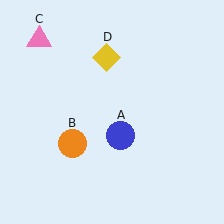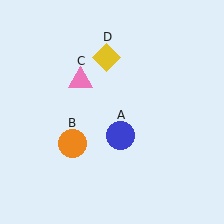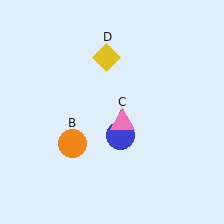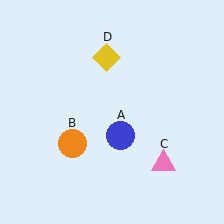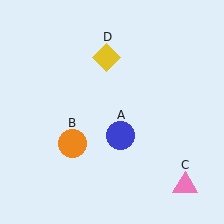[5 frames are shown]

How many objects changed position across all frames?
1 object changed position: pink triangle (object C).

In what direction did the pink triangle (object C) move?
The pink triangle (object C) moved down and to the right.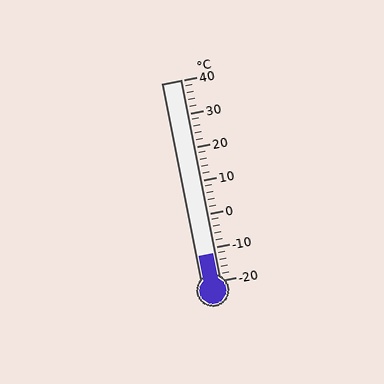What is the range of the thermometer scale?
The thermometer scale ranges from -20°C to 40°C.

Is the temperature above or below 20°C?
The temperature is below 20°C.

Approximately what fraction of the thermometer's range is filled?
The thermometer is filled to approximately 15% of its range.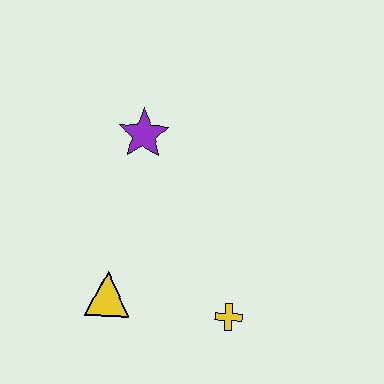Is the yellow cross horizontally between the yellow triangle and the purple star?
No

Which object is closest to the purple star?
The yellow triangle is closest to the purple star.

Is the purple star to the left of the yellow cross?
Yes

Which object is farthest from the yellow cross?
The purple star is farthest from the yellow cross.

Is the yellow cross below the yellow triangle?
Yes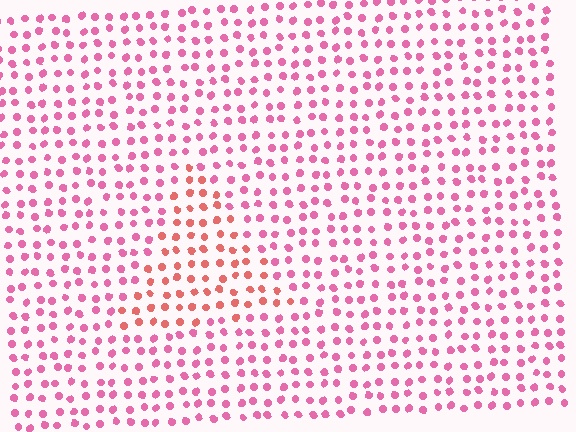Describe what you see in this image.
The image is filled with small pink elements in a uniform arrangement. A triangle-shaped region is visible where the elements are tinted to a slightly different hue, forming a subtle color boundary.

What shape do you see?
I see a triangle.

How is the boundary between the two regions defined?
The boundary is defined purely by a slight shift in hue (about 32 degrees). Spacing, size, and orientation are identical on both sides.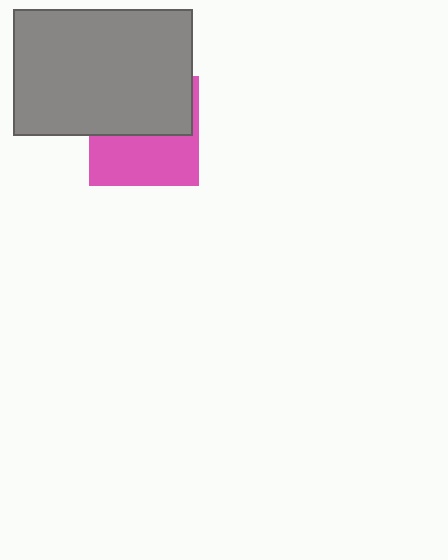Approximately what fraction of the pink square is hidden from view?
Roughly 52% of the pink square is hidden behind the gray rectangle.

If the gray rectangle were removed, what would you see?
You would see the complete pink square.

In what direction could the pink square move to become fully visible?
The pink square could move down. That would shift it out from behind the gray rectangle entirely.